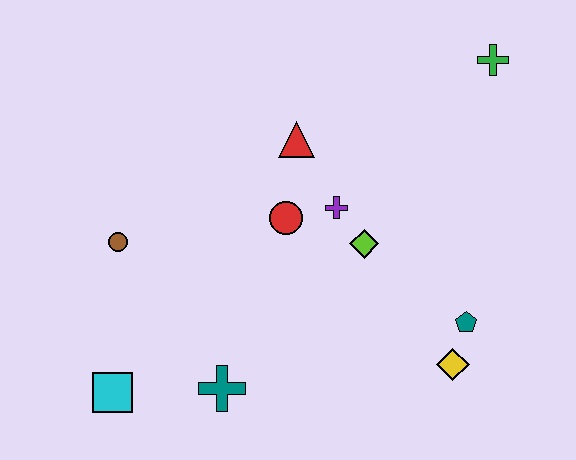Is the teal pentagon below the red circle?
Yes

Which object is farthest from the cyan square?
The green cross is farthest from the cyan square.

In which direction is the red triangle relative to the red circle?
The red triangle is above the red circle.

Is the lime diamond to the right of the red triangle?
Yes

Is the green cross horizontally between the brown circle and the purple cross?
No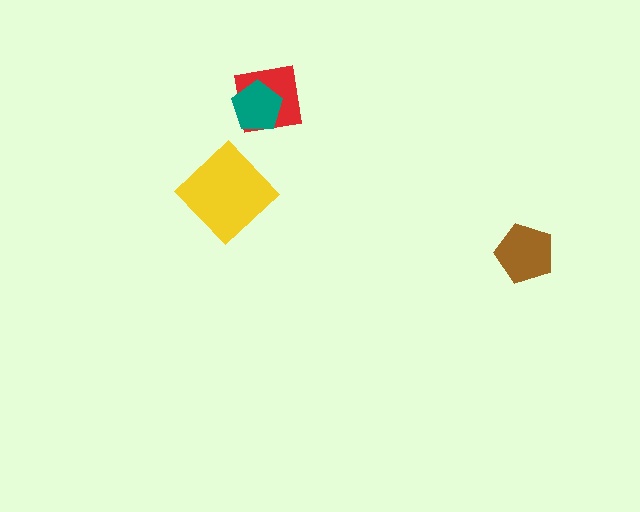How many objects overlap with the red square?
1 object overlaps with the red square.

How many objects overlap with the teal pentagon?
1 object overlaps with the teal pentagon.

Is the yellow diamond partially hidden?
No, no other shape covers it.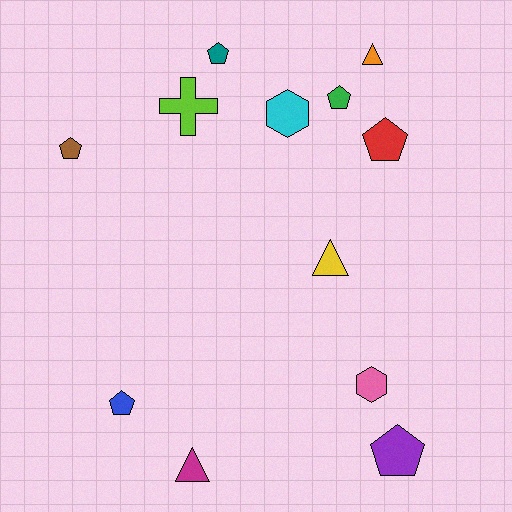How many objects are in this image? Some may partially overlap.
There are 12 objects.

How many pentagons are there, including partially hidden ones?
There are 6 pentagons.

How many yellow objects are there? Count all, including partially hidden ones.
There is 1 yellow object.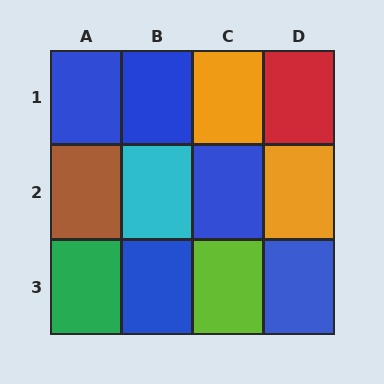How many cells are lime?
1 cell is lime.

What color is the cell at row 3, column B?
Blue.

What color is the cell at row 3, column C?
Lime.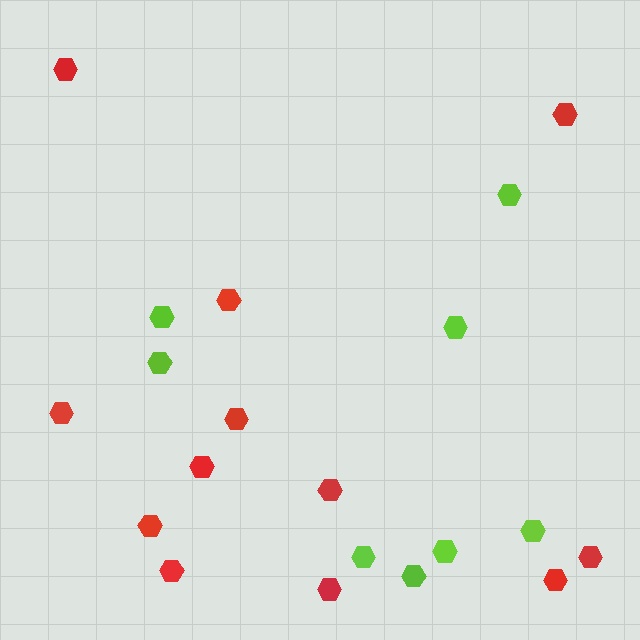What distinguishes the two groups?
There are 2 groups: one group of red hexagons (12) and one group of lime hexagons (8).